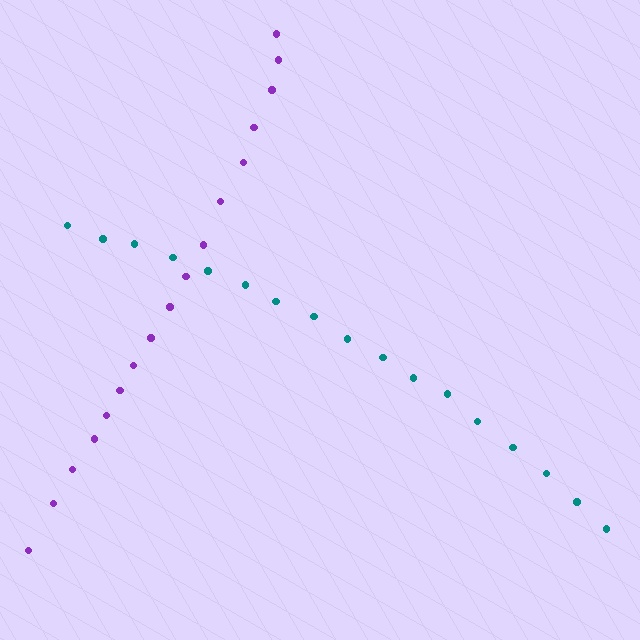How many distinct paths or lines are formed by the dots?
There are 2 distinct paths.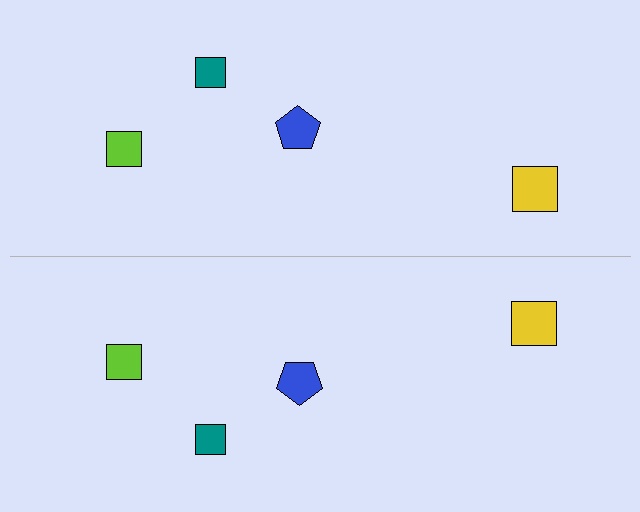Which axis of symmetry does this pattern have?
The pattern has a horizontal axis of symmetry running through the center of the image.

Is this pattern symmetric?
Yes, this pattern has bilateral (reflection) symmetry.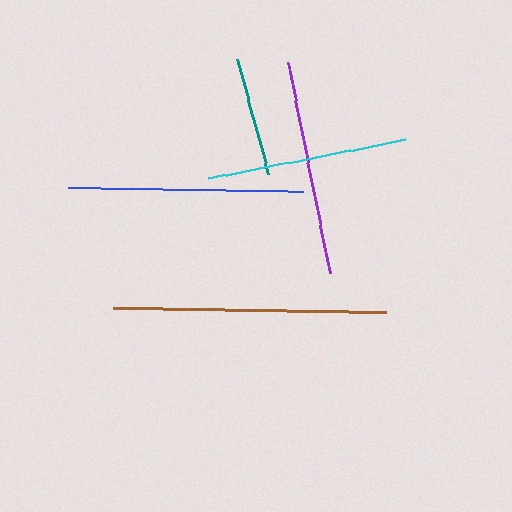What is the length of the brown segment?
The brown segment is approximately 273 pixels long.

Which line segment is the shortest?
The teal line is the shortest at approximately 119 pixels.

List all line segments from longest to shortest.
From longest to shortest: brown, blue, purple, cyan, teal.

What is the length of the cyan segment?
The cyan segment is approximately 200 pixels long.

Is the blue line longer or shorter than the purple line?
The blue line is longer than the purple line.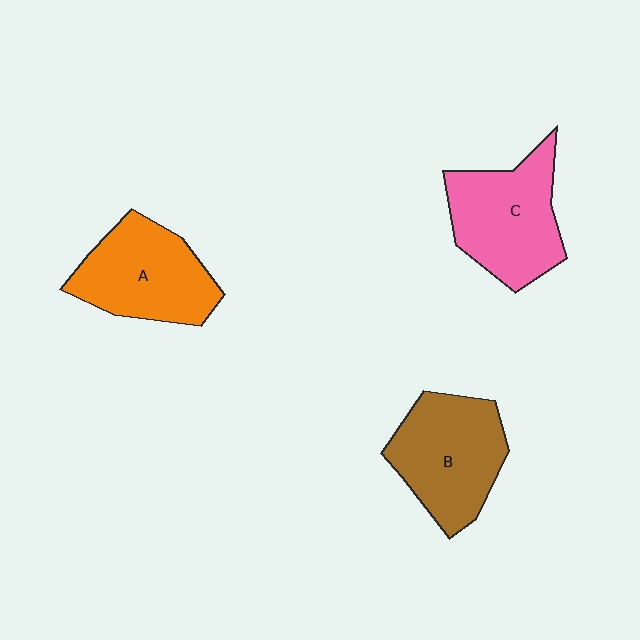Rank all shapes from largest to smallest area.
From largest to smallest: C (pink), B (brown), A (orange).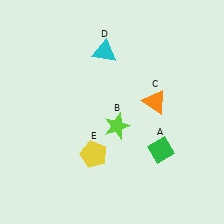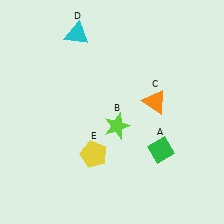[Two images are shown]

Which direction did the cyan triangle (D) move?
The cyan triangle (D) moved left.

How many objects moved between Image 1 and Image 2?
1 object moved between the two images.